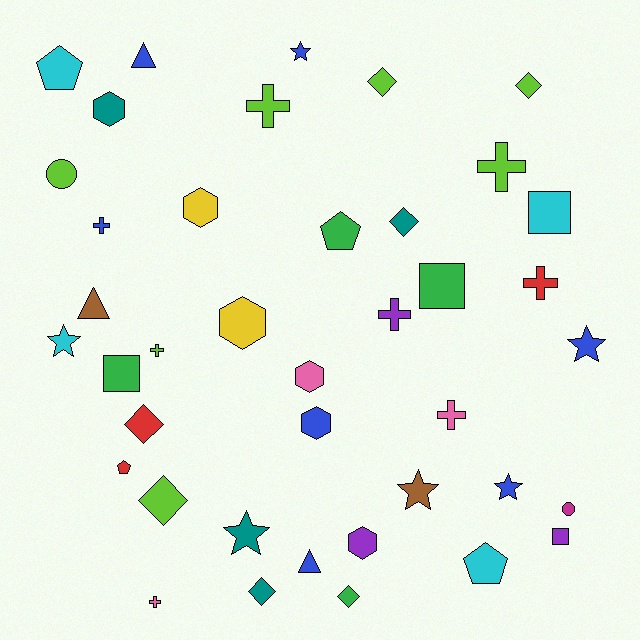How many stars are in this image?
There are 6 stars.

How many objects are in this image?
There are 40 objects.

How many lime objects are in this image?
There are 7 lime objects.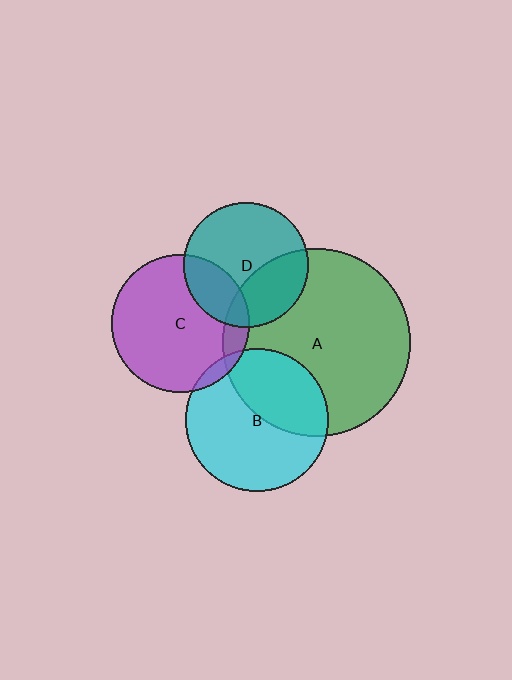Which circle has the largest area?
Circle A (green).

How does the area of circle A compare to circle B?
Approximately 1.7 times.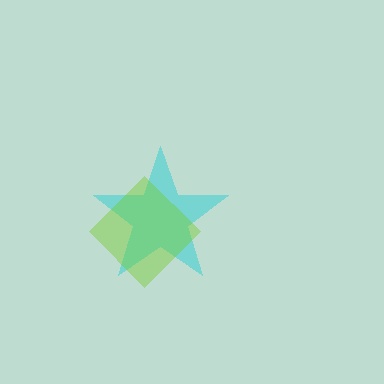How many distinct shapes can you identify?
There are 2 distinct shapes: a cyan star, a lime diamond.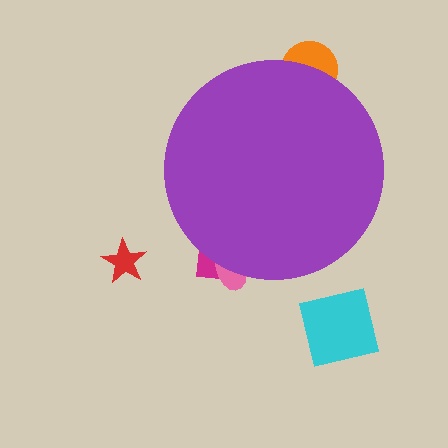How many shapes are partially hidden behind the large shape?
3 shapes are partially hidden.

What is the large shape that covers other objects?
A purple circle.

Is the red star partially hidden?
No, the red star is fully visible.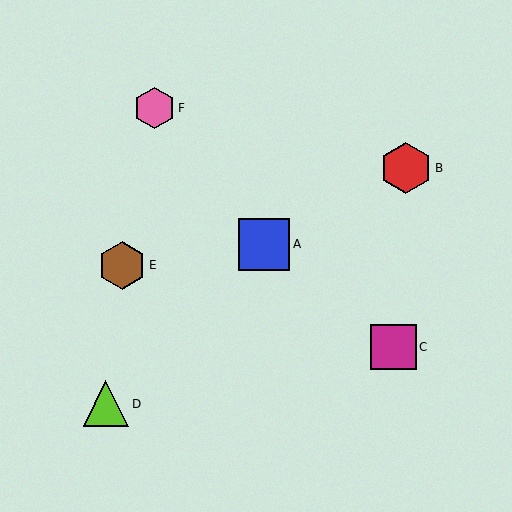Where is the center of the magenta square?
The center of the magenta square is at (393, 347).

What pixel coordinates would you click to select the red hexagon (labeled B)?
Click at (406, 168) to select the red hexagon B.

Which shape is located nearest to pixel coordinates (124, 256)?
The brown hexagon (labeled E) at (122, 265) is nearest to that location.